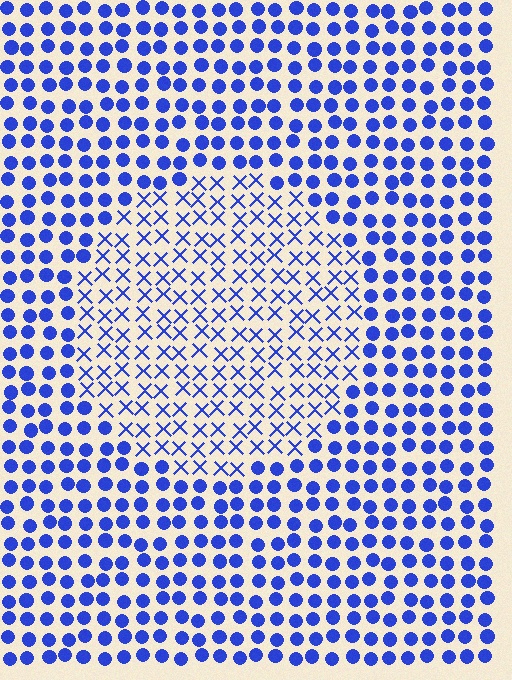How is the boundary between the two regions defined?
The boundary is defined by a change in element shape: X marks inside vs. circles outside. All elements share the same color and spacing.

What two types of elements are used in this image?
The image uses X marks inside the circle region and circles outside it.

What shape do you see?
I see a circle.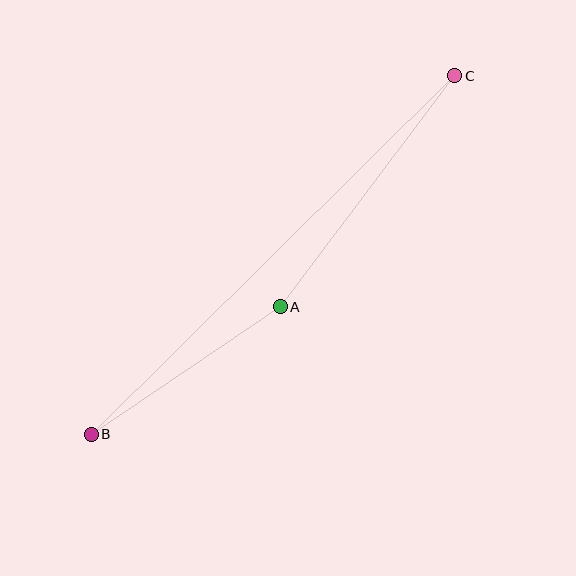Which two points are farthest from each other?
Points B and C are farthest from each other.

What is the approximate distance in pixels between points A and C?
The distance between A and C is approximately 290 pixels.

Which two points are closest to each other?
Points A and B are closest to each other.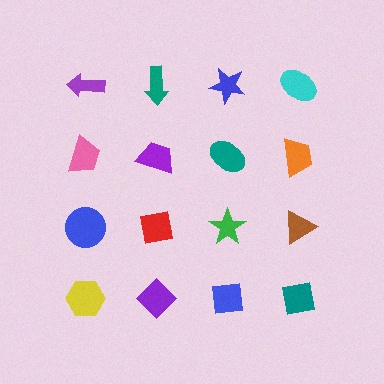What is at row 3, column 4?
A brown triangle.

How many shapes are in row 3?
4 shapes.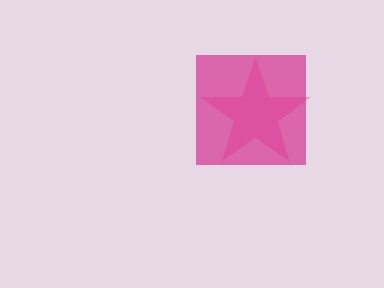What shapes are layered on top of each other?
The layered shapes are: a pink star, a magenta square.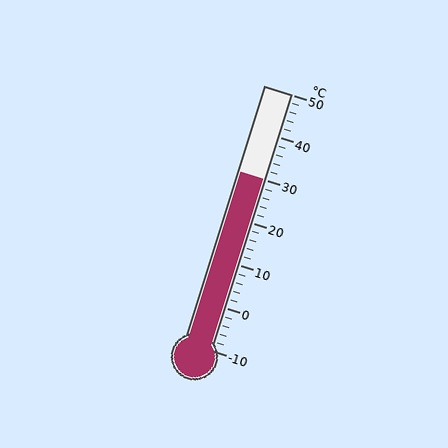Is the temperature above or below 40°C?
The temperature is below 40°C.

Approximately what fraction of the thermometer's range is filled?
The thermometer is filled to approximately 65% of its range.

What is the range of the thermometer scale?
The thermometer scale ranges from -10°C to 50°C.